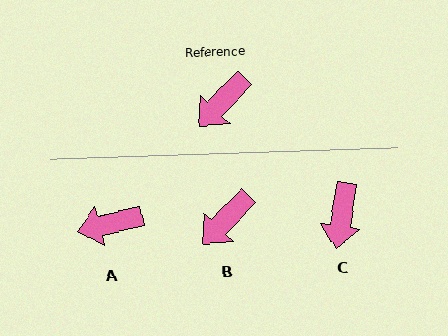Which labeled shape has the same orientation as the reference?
B.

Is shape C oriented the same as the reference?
No, it is off by about 35 degrees.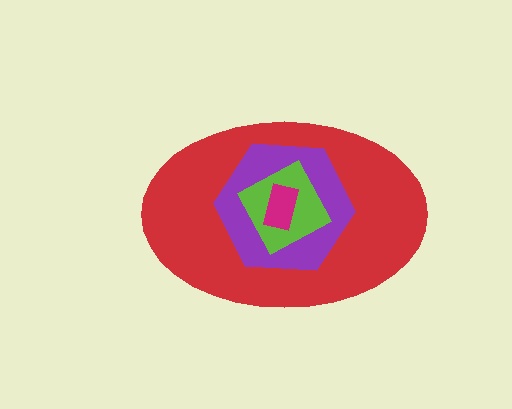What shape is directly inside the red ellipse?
The purple hexagon.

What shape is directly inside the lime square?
The magenta rectangle.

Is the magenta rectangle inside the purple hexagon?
Yes.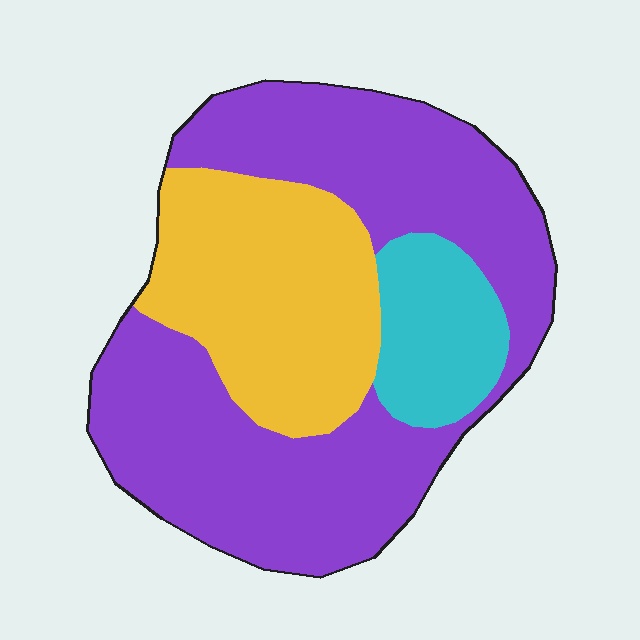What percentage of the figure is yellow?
Yellow covers 29% of the figure.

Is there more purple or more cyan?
Purple.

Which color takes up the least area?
Cyan, at roughly 10%.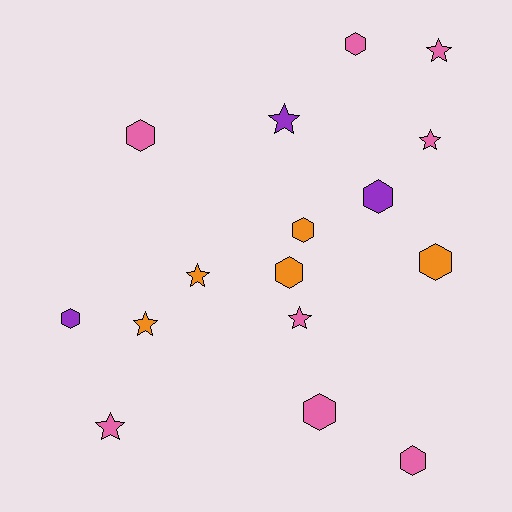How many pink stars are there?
There are 4 pink stars.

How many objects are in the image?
There are 16 objects.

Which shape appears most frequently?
Hexagon, with 9 objects.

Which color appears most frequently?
Pink, with 8 objects.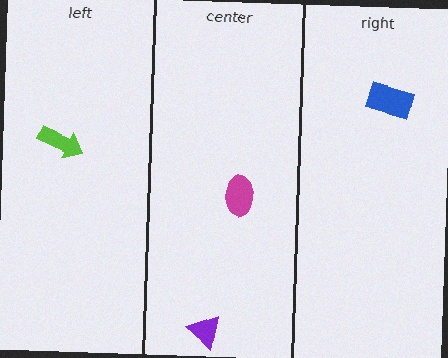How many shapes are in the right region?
1.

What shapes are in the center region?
The magenta ellipse, the purple triangle.